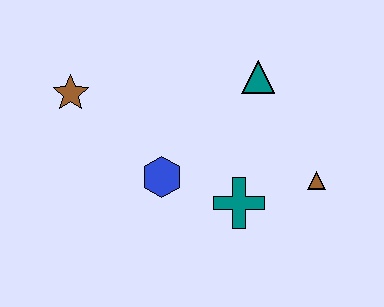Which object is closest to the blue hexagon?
The teal cross is closest to the blue hexagon.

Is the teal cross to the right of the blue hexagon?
Yes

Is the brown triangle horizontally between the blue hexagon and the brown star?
No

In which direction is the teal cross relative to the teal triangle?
The teal cross is below the teal triangle.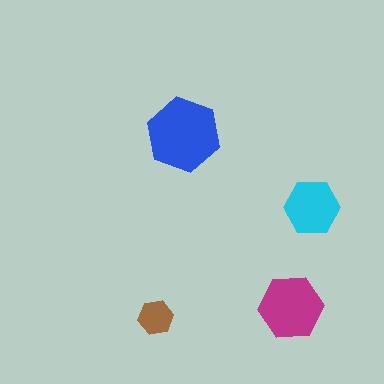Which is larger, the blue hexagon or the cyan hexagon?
The blue one.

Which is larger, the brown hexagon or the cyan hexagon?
The cyan one.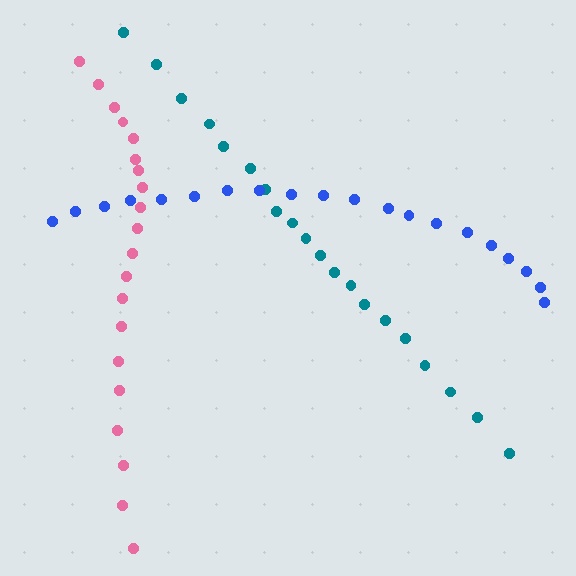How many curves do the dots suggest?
There are 3 distinct paths.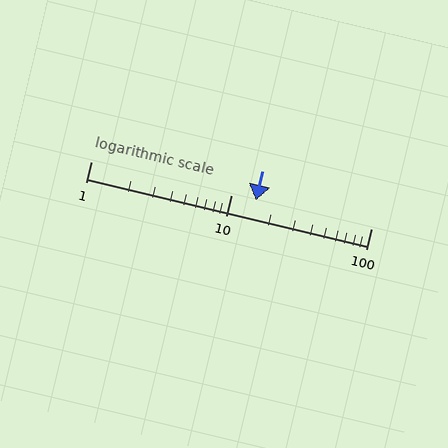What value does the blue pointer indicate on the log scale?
The pointer indicates approximately 15.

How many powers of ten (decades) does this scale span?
The scale spans 2 decades, from 1 to 100.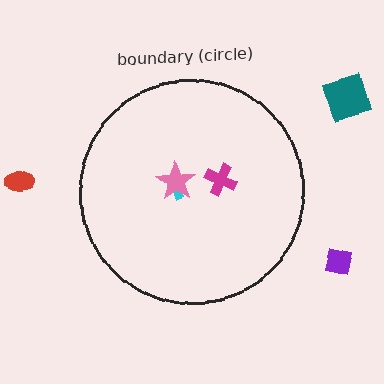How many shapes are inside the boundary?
3 inside, 3 outside.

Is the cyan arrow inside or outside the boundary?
Inside.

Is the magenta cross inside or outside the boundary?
Inside.